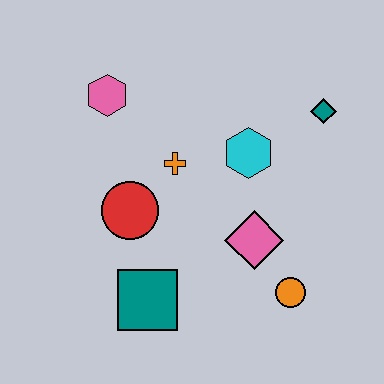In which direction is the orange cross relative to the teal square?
The orange cross is above the teal square.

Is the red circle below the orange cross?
Yes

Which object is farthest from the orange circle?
The pink hexagon is farthest from the orange circle.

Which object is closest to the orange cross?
The red circle is closest to the orange cross.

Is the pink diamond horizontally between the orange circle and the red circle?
Yes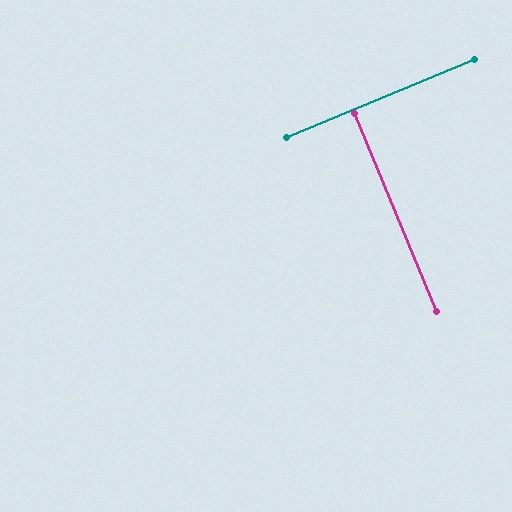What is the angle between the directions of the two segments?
Approximately 90 degrees.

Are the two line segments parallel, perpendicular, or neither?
Perpendicular — they meet at approximately 90°.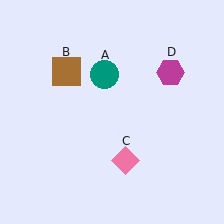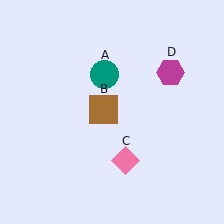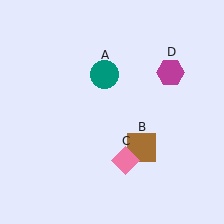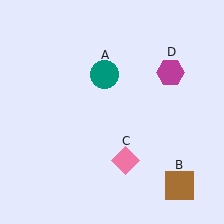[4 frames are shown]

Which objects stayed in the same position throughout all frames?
Teal circle (object A) and pink diamond (object C) and magenta hexagon (object D) remained stationary.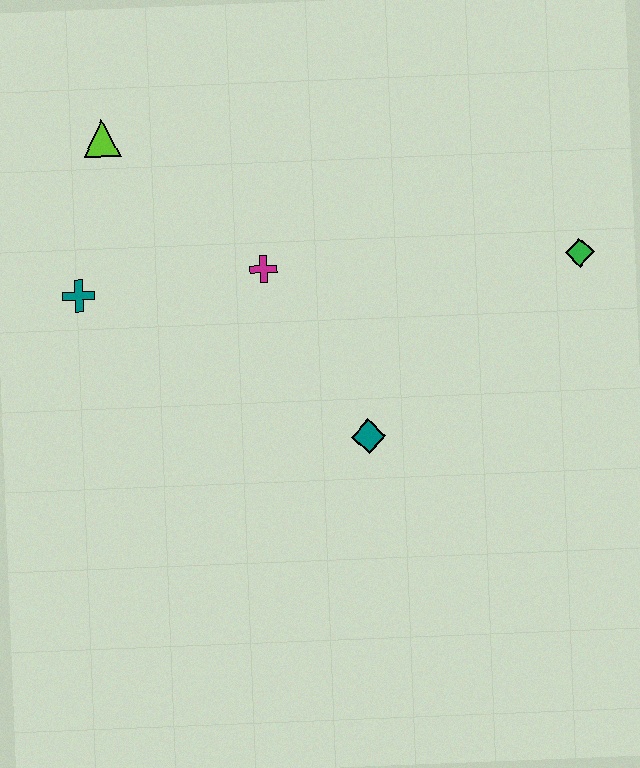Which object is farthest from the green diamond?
The teal cross is farthest from the green diamond.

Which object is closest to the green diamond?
The teal diamond is closest to the green diamond.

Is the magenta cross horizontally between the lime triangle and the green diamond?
Yes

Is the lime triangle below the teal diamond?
No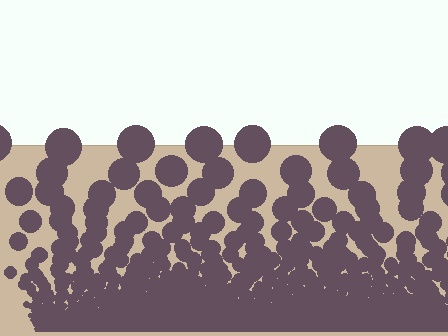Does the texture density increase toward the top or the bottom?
Density increases toward the bottom.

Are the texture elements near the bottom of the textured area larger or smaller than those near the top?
Smaller. The gradient is inverted — elements near the bottom are smaller and denser.